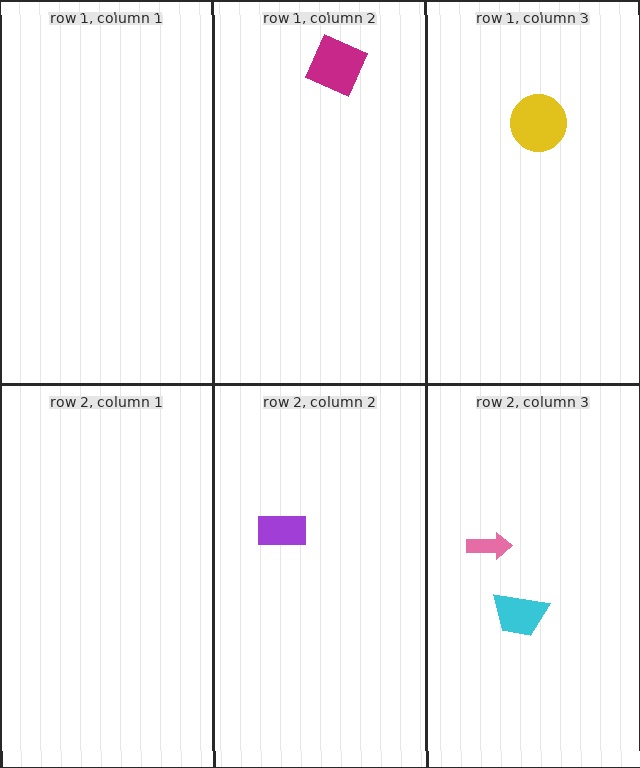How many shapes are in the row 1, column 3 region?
1.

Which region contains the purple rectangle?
The row 2, column 2 region.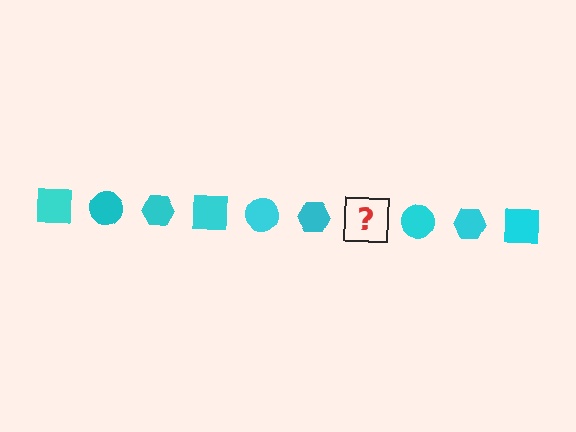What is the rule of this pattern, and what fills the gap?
The rule is that the pattern cycles through square, circle, hexagon shapes in cyan. The gap should be filled with a cyan square.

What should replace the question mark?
The question mark should be replaced with a cyan square.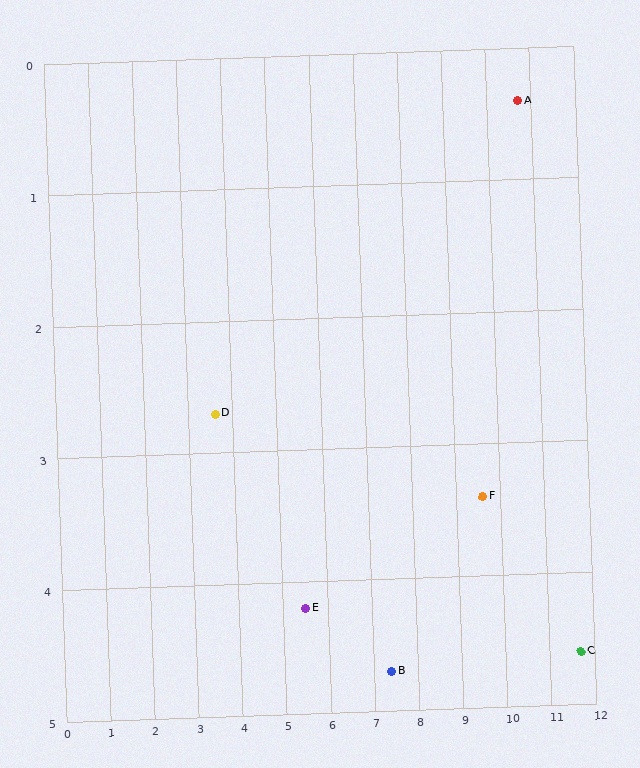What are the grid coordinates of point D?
Point D is at approximately (3.6, 2.7).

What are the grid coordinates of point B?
Point B is at approximately (7.4, 4.7).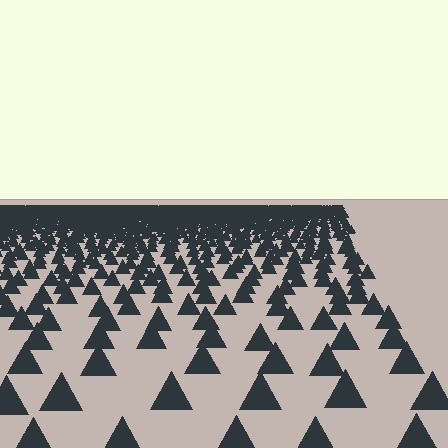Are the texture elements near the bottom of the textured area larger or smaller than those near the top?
Larger. Near the bottom, elements are closer to the viewer and appear at a bigger on-screen size.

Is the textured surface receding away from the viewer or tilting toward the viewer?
The surface is receding away from the viewer. Texture elements get smaller and denser toward the top.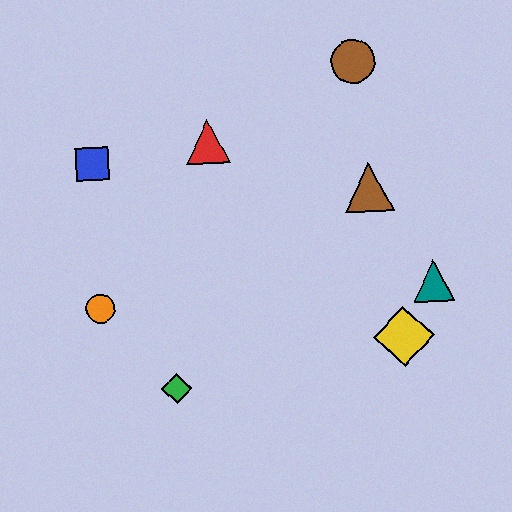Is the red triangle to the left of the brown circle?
Yes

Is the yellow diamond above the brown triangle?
No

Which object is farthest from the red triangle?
The yellow diamond is farthest from the red triangle.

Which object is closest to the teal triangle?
The yellow diamond is closest to the teal triangle.